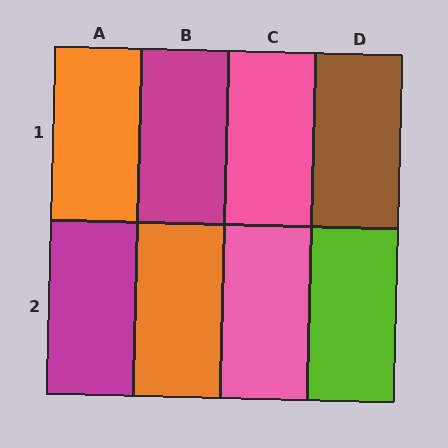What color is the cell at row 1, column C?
Pink.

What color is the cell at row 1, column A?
Orange.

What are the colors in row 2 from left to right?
Magenta, orange, pink, lime.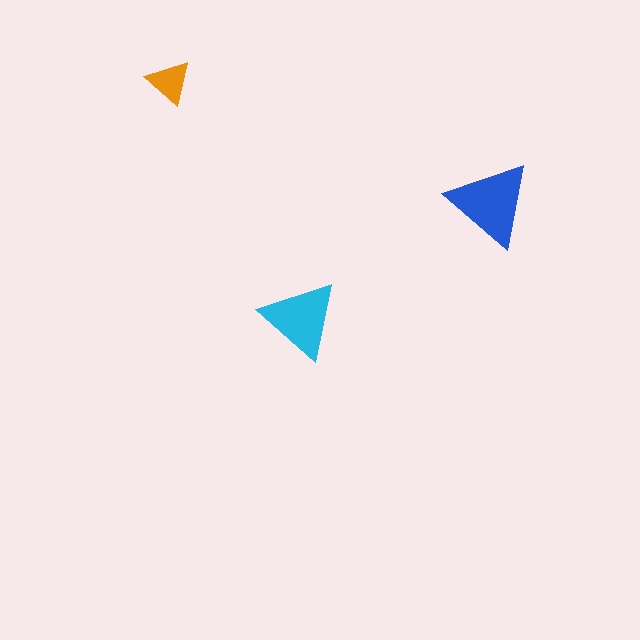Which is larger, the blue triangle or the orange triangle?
The blue one.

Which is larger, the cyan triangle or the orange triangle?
The cyan one.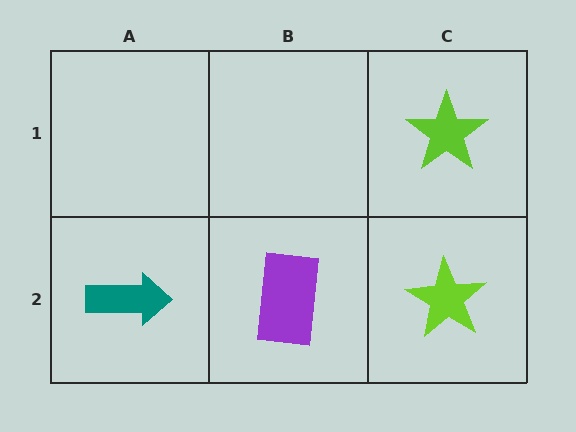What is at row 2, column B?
A purple rectangle.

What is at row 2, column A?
A teal arrow.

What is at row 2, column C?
A lime star.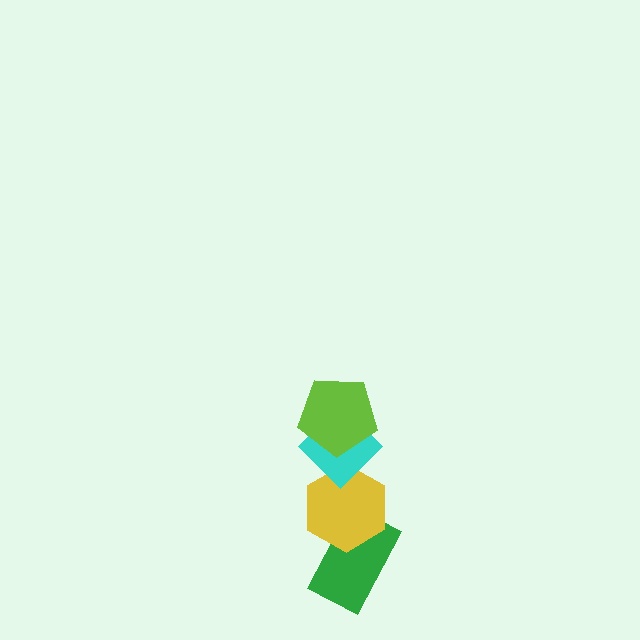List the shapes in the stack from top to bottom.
From top to bottom: the lime pentagon, the cyan diamond, the yellow hexagon, the green rectangle.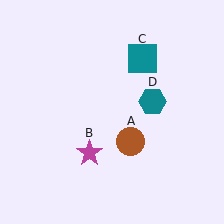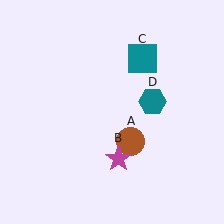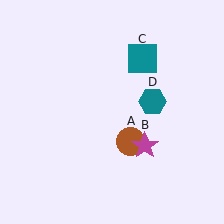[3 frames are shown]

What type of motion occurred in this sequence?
The magenta star (object B) rotated counterclockwise around the center of the scene.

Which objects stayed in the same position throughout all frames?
Brown circle (object A) and teal square (object C) and teal hexagon (object D) remained stationary.